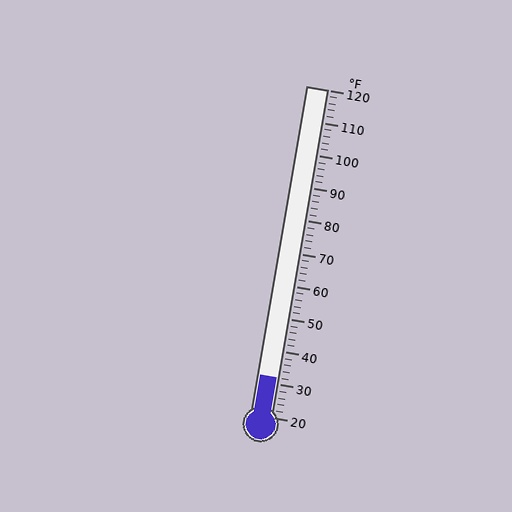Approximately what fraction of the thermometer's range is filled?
The thermometer is filled to approximately 10% of its range.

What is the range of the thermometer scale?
The thermometer scale ranges from 20°F to 120°F.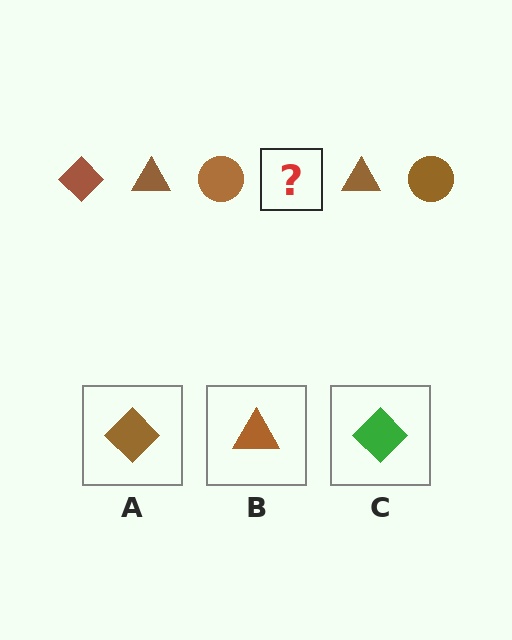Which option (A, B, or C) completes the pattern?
A.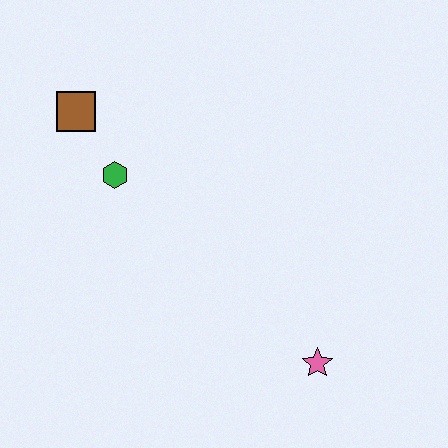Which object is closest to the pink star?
The green hexagon is closest to the pink star.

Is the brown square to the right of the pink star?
No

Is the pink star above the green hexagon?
No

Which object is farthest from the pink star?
The brown square is farthest from the pink star.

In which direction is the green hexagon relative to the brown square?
The green hexagon is below the brown square.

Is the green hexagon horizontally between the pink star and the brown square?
Yes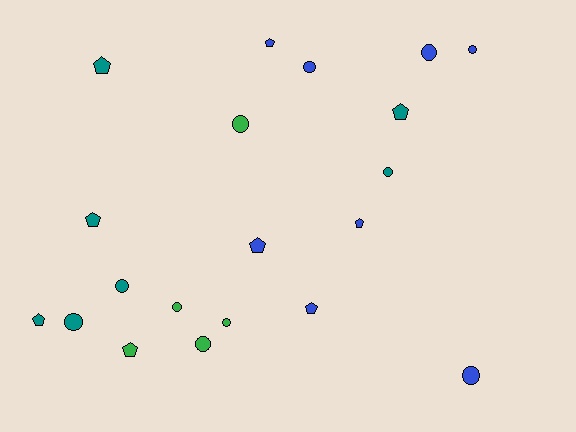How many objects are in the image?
There are 20 objects.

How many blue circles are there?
There are 4 blue circles.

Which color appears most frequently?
Blue, with 8 objects.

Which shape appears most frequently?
Circle, with 11 objects.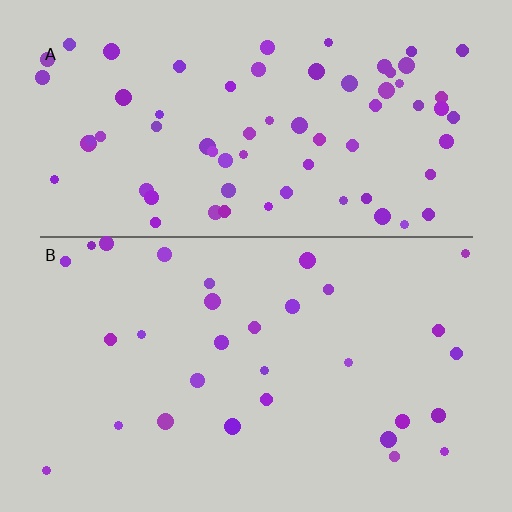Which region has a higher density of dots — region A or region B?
A (the top).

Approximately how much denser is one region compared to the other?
Approximately 2.3× — region A over region B.